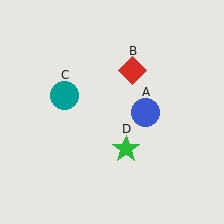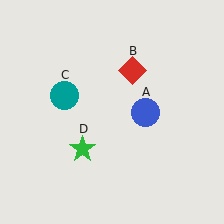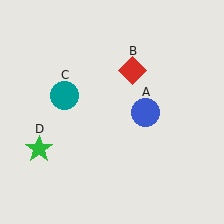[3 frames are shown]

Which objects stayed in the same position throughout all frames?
Blue circle (object A) and red diamond (object B) and teal circle (object C) remained stationary.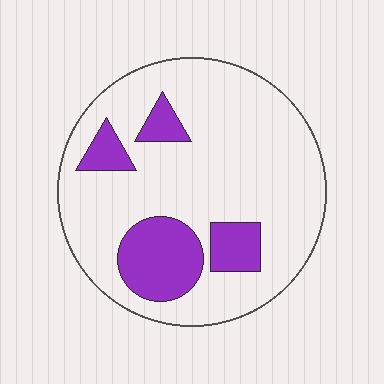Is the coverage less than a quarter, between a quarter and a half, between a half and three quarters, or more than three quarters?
Less than a quarter.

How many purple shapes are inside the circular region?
4.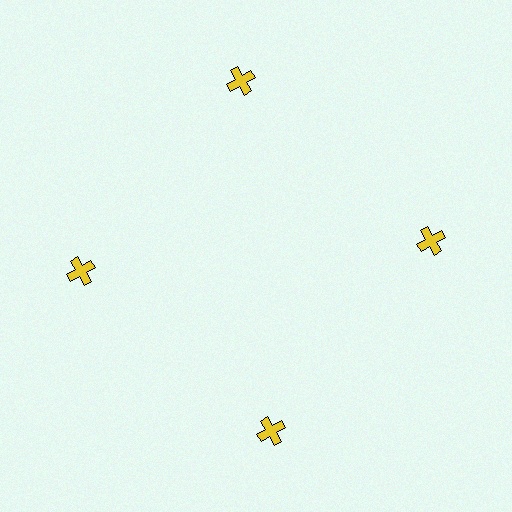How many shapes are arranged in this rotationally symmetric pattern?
There are 4 shapes, arranged in 4 groups of 1.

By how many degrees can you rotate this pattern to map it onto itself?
The pattern maps onto itself every 90 degrees of rotation.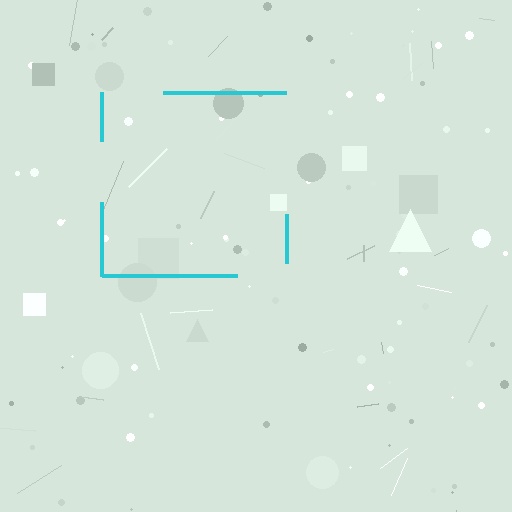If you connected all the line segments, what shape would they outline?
They would outline a square.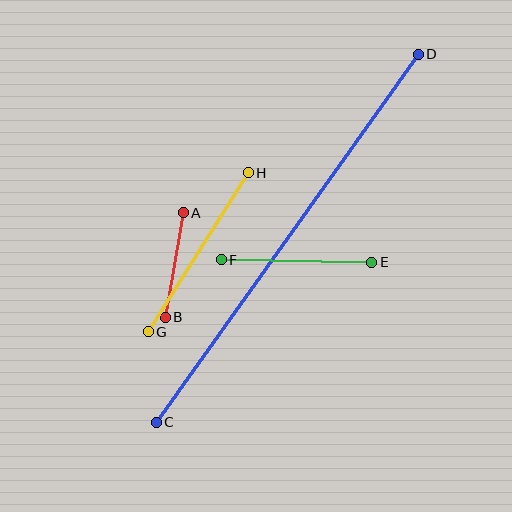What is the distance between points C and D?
The distance is approximately 452 pixels.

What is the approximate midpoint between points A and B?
The midpoint is at approximately (174, 265) pixels.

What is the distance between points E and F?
The distance is approximately 150 pixels.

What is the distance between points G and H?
The distance is approximately 187 pixels.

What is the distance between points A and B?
The distance is approximately 106 pixels.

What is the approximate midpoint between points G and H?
The midpoint is at approximately (198, 252) pixels.